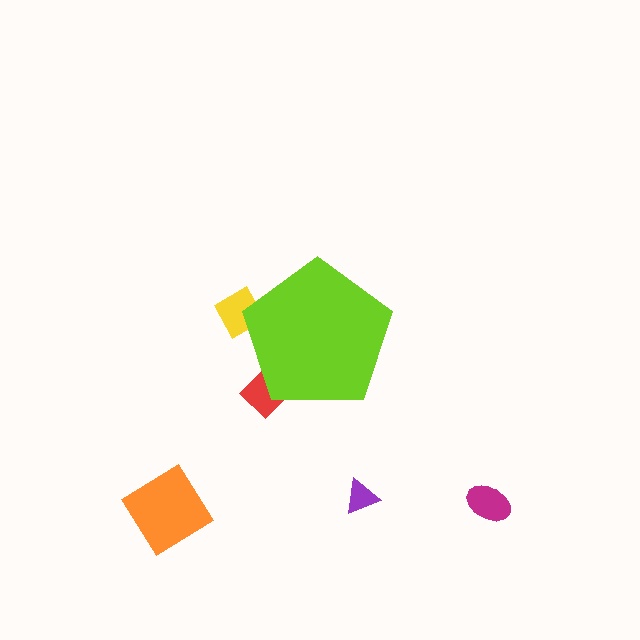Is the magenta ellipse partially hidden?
No, the magenta ellipse is fully visible.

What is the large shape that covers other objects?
A lime pentagon.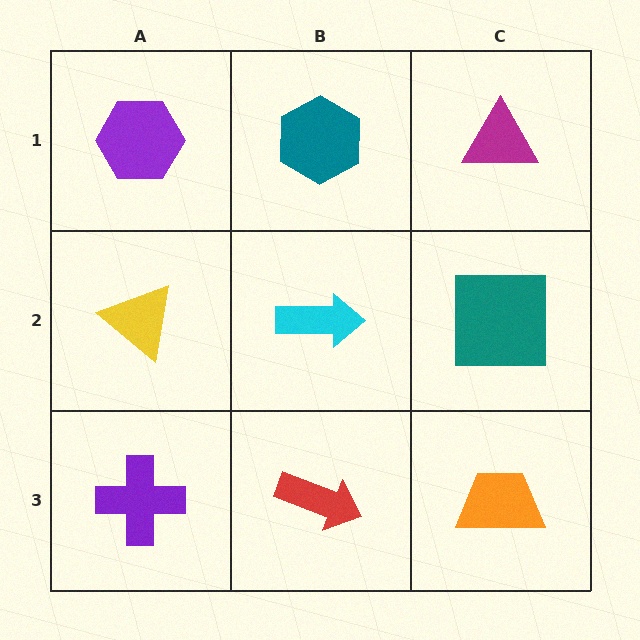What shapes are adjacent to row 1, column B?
A cyan arrow (row 2, column B), a purple hexagon (row 1, column A), a magenta triangle (row 1, column C).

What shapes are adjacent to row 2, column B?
A teal hexagon (row 1, column B), a red arrow (row 3, column B), a yellow triangle (row 2, column A), a teal square (row 2, column C).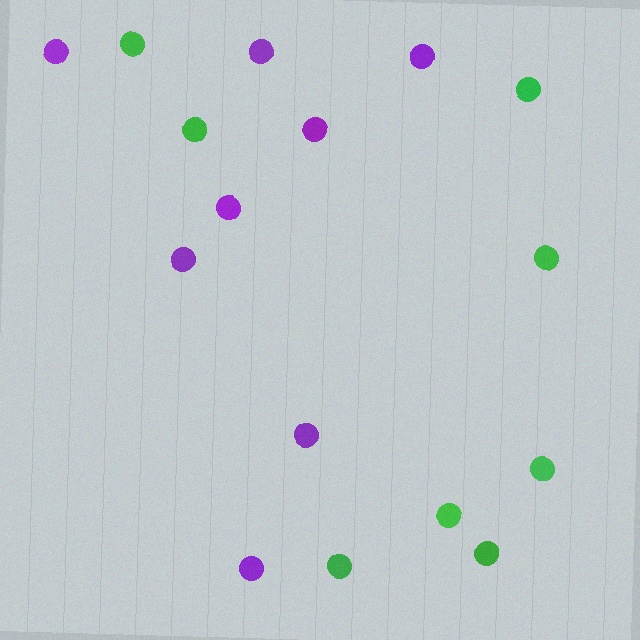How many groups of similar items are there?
There are 2 groups: one group of purple circles (8) and one group of green circles (8).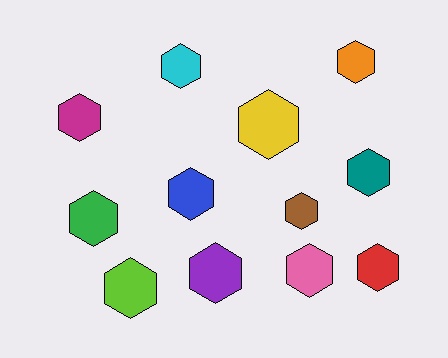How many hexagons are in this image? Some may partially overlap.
There are 12 hexagons.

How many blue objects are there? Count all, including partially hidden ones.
There is 1 blue object.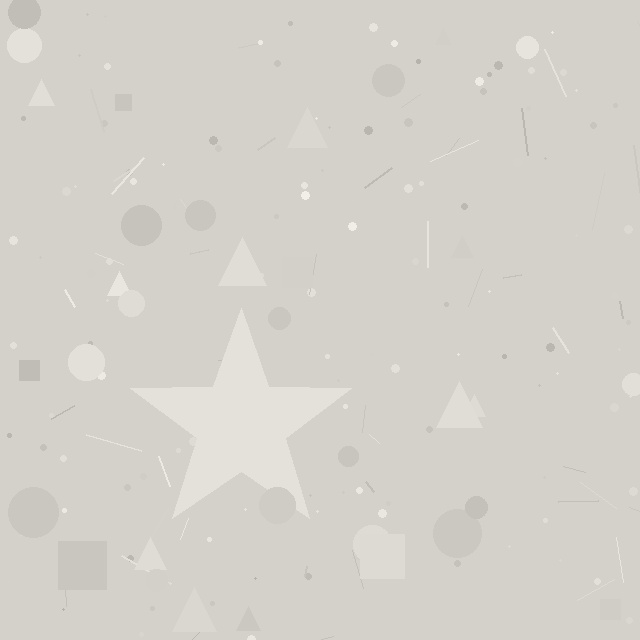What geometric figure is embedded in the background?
A star is embedded in the background.